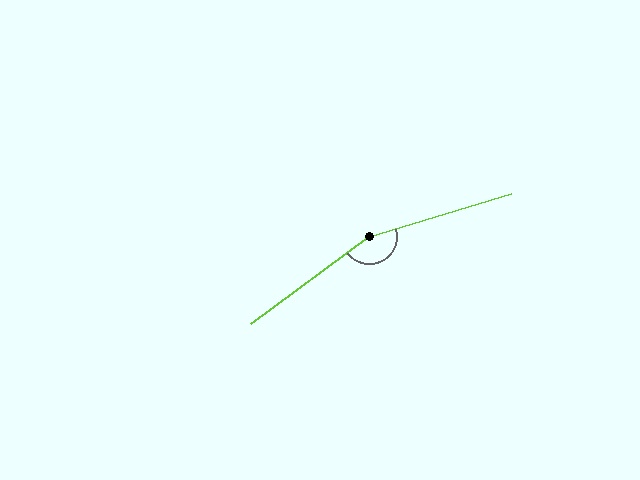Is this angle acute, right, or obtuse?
It is obtuse.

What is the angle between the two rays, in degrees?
Approximately 161 degrees.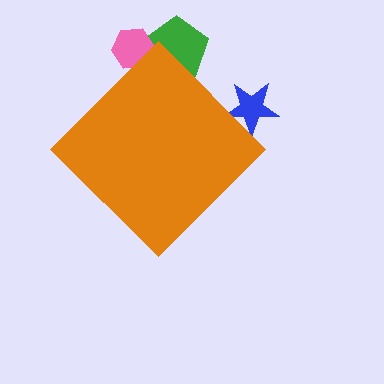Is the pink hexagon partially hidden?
Yes, the pink hexagon is partially hidden behind the orange diamond.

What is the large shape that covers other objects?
An orange diamond.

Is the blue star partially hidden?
Yes, the blue star is partially hidden behind the orange diamond.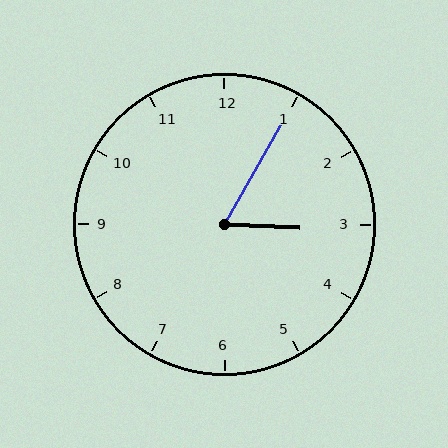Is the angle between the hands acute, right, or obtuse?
It is acute.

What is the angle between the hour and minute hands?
Approximately 62 degrees.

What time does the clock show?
3:05.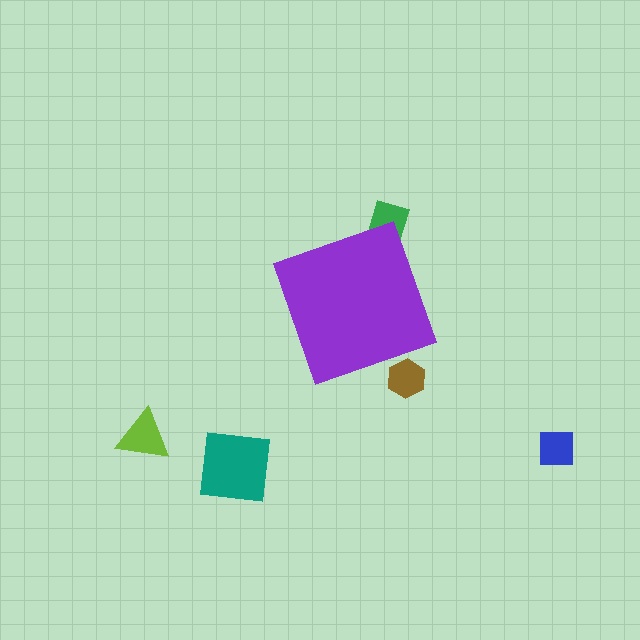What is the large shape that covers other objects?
A purple diamond.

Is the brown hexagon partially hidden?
Yes, the brown hexagon is partially hidden behind the purple diamond.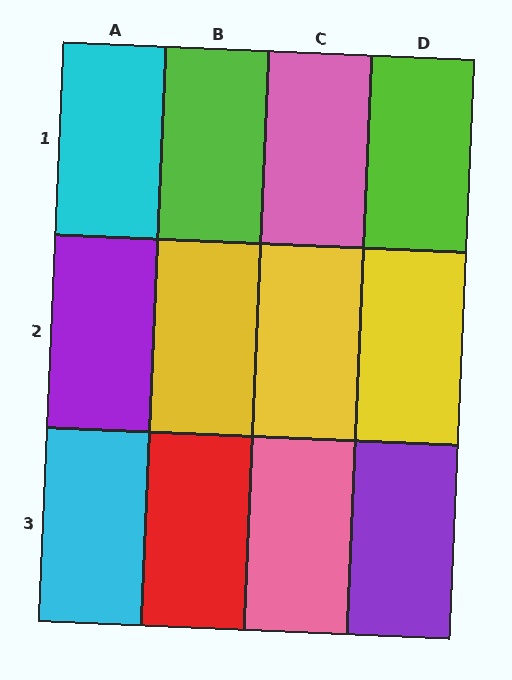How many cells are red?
1 cell is red.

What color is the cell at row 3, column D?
Purple.